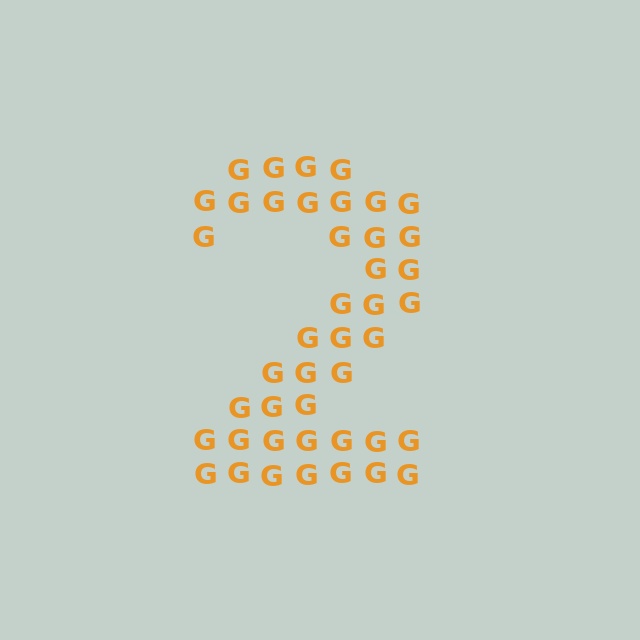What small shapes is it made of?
It is made of small letter G's.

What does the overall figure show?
The overall figure shows the digit 2.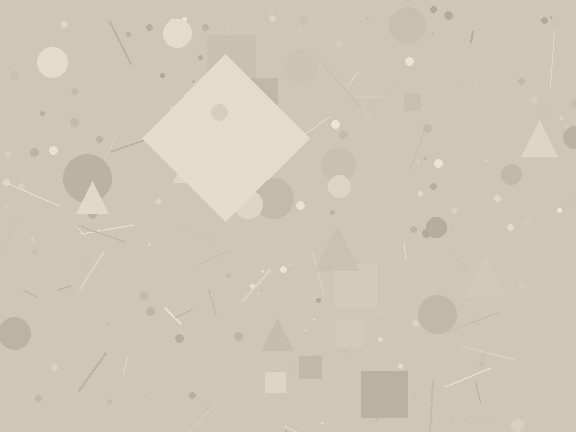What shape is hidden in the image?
A diamond is hidden in the image.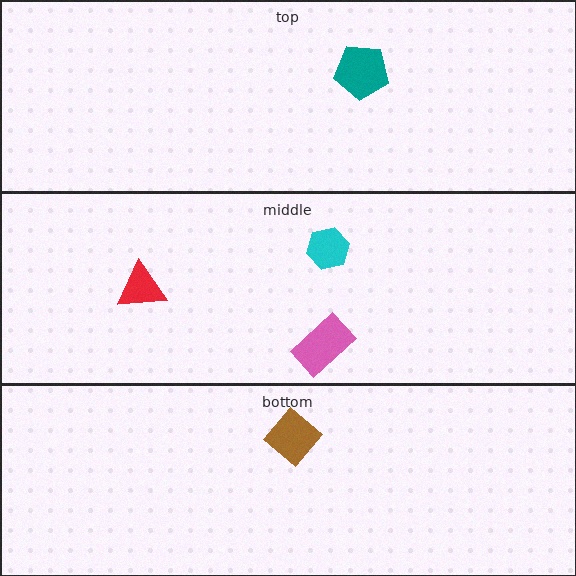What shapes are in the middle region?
The red triangle, the cyan hexagon, the pink rectangle.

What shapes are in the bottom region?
The brown diamond.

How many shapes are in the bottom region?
1.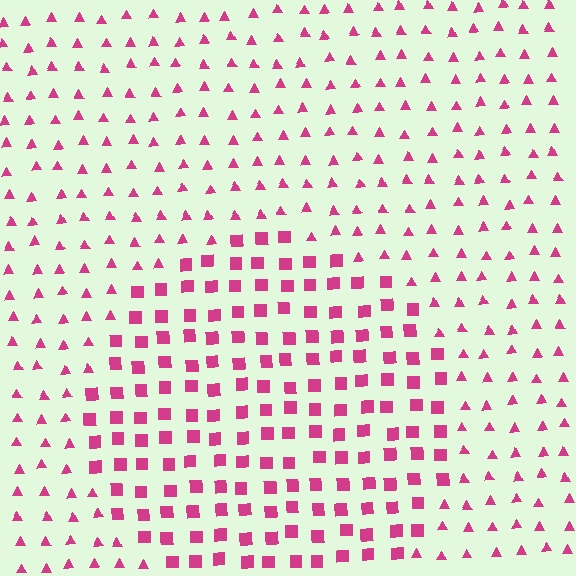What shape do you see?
I see a circle.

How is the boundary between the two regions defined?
The boundary is defined by a change in element shape: squares inside vs. triangles outside. All elements share the same color and spacing.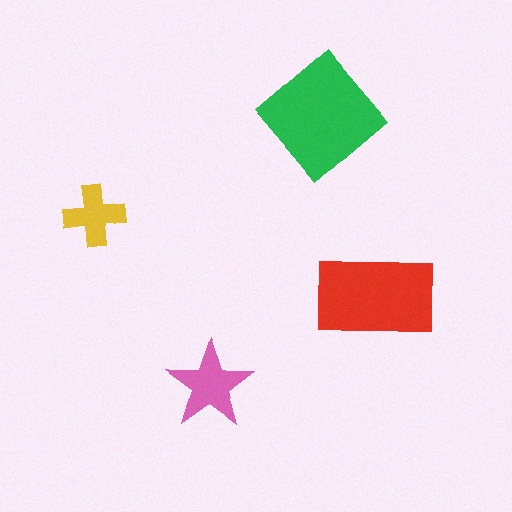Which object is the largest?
The green diamond.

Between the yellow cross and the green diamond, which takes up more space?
The green diamond.